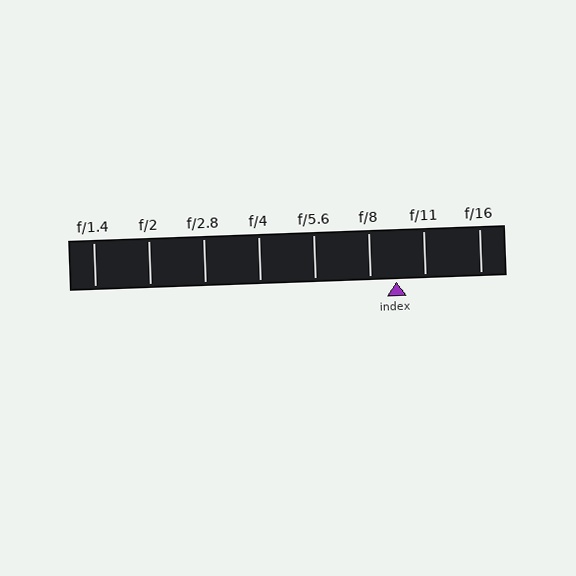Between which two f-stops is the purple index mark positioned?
The index mark is between f/8 and f/11.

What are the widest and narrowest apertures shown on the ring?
The widest aperture shown is f/1.4 and the narrowest is f/16.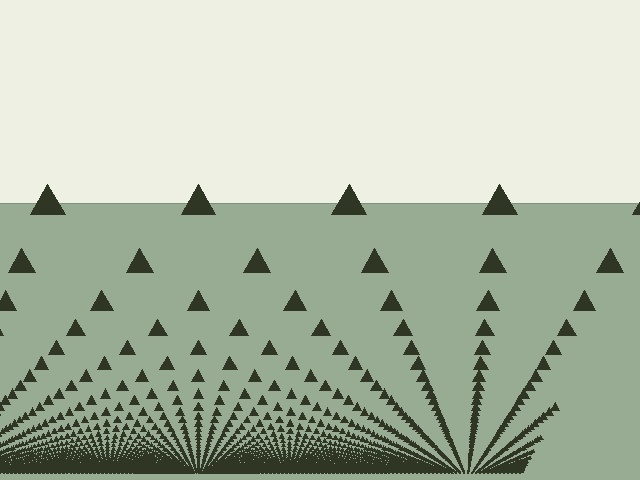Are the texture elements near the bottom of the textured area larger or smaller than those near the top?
Smaller. The gradient is inverted — elements near the bottom are smaller and denser.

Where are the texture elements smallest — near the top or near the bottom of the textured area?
Near the bottom.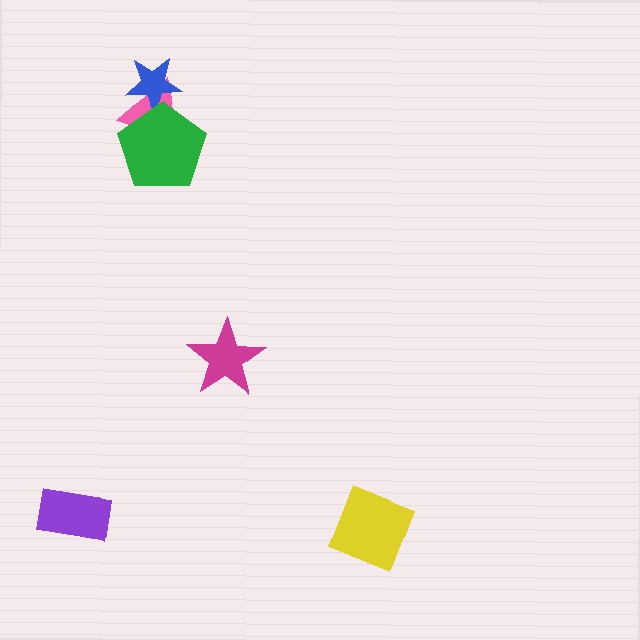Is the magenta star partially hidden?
No, no other shape covers it.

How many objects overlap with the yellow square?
0 objects overlap with the yellow square.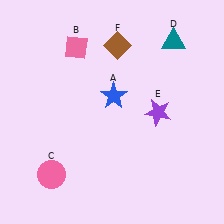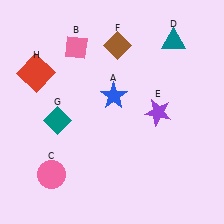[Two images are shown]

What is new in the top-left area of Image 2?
A red square (H) was added in the top-left area of Image 2.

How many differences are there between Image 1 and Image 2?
There are 2 differences between the two images.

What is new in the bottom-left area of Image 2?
A teal diamond (G) was added in the bottom-left area of Image 2.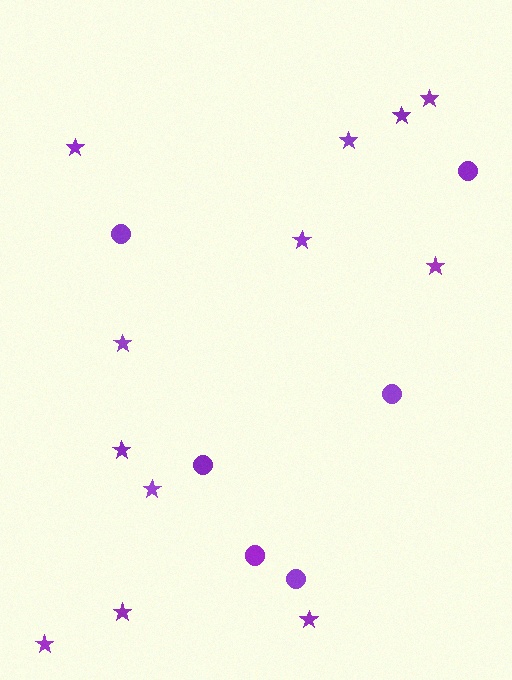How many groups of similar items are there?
There are 2 groups: one group of circles (6) and one group of stars (12).